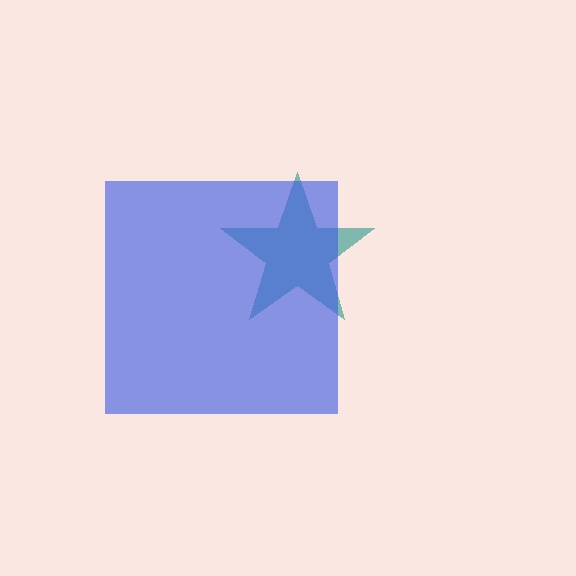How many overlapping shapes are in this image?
There are 2 overlapping shapes in the image.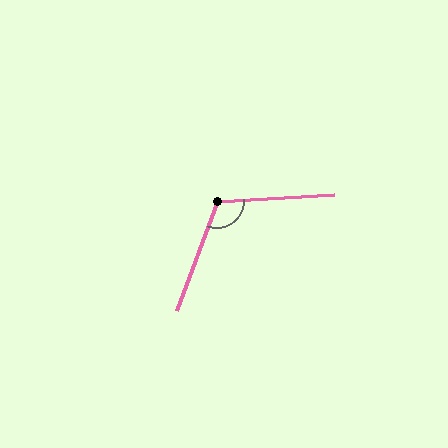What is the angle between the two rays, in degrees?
Approximately 114 degrees.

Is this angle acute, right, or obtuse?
It is obtuse.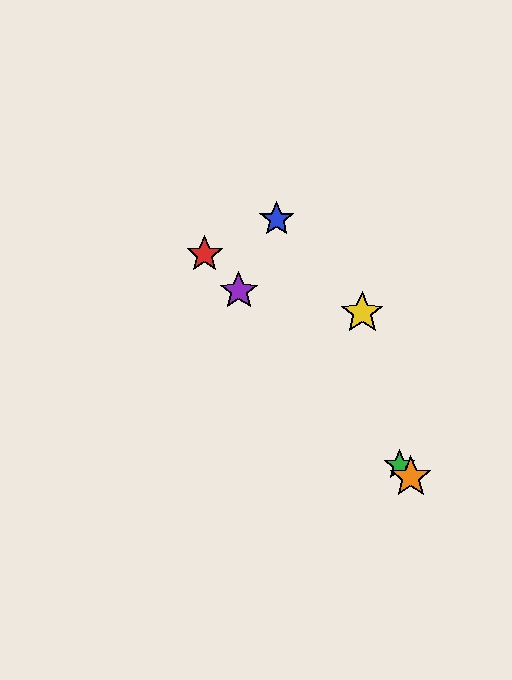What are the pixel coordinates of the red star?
The red star is at (205, 254).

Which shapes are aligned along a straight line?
The red star, the green star, the purple star, the orange star are aligned along a straight line.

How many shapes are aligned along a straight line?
4 shapes (the red star, the green star, the purple star, the orange star) are aligned along a straight line.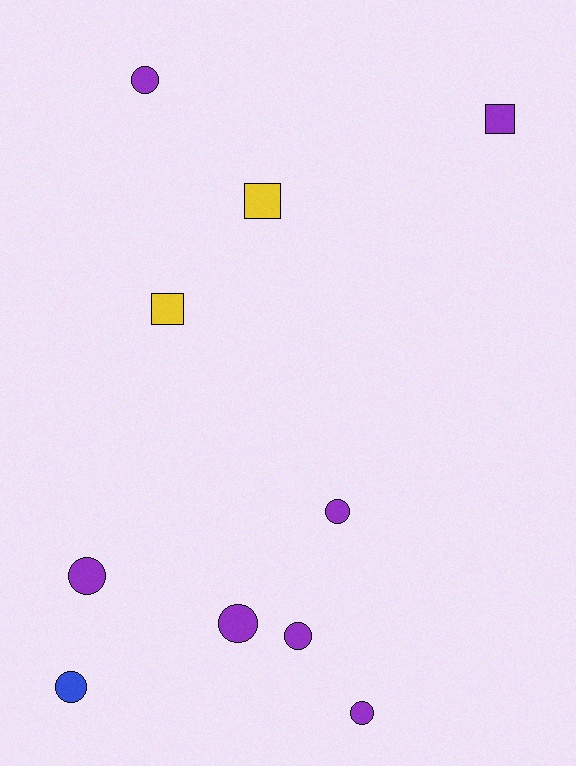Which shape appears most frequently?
Circle, with 7 objects.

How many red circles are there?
There are no red circles.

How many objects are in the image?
There are 10 objects.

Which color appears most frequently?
Purple, with 7 objects.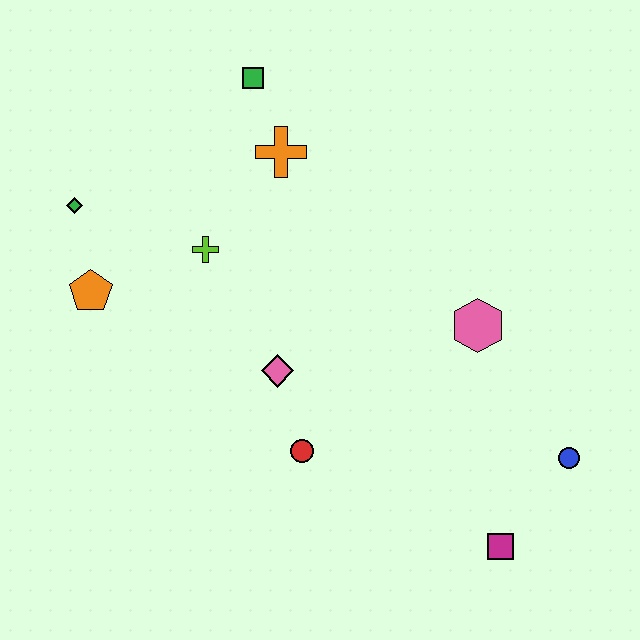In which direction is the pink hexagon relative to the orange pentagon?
The pink hexagon is to the right of the orange pentagon.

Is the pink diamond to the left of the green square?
No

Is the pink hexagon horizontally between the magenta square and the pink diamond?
Yes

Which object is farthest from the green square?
The magenta square is farthest from the green square.